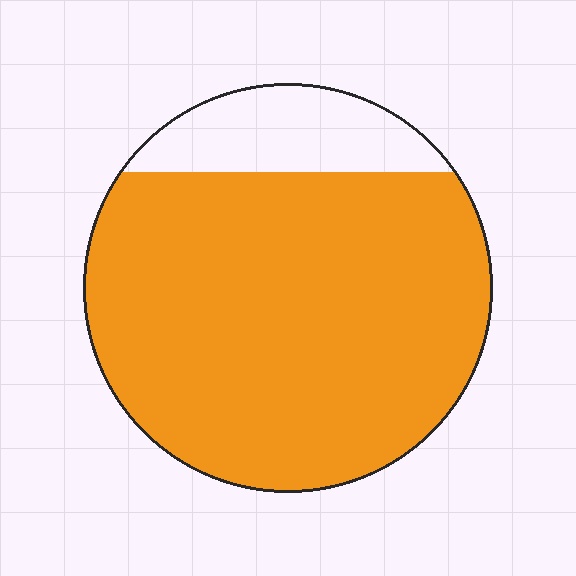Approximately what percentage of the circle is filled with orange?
Approximately 85%.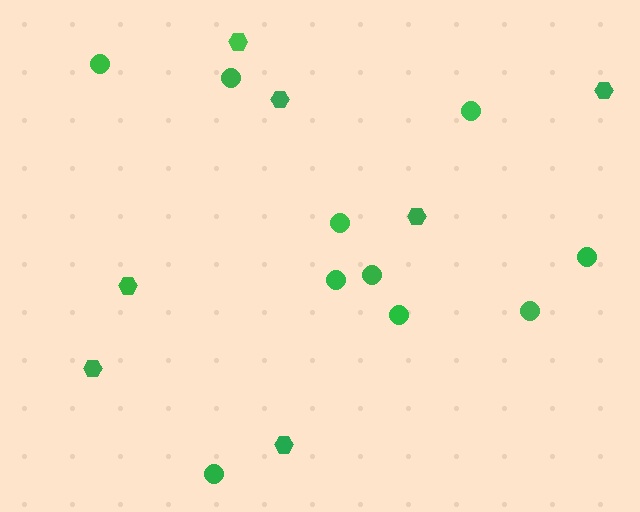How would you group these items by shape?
There are 2 groups: one group of circles (10) and one group of hexagons (7).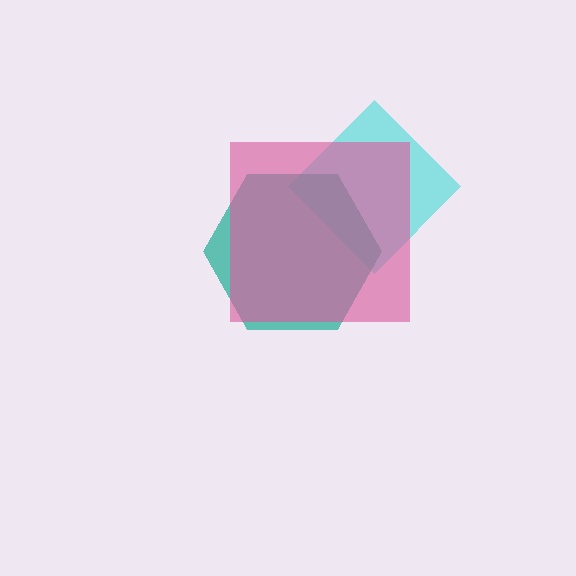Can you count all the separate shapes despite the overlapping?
Yes, there are 3 separate shapes.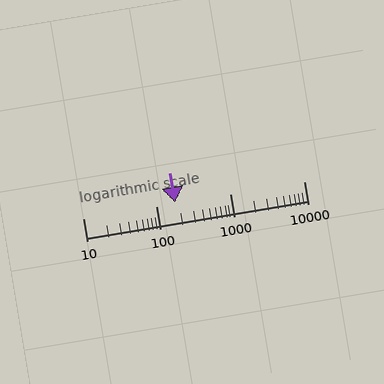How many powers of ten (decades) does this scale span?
The scale spans 3 decades, from 10 to 10000.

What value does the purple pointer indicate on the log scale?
The pointer indicates approximately 180.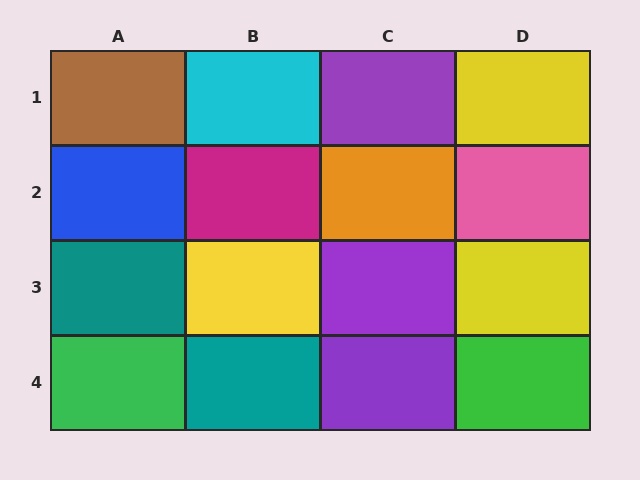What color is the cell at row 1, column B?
Cyan.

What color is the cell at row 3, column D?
Yellow.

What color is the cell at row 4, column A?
Green.